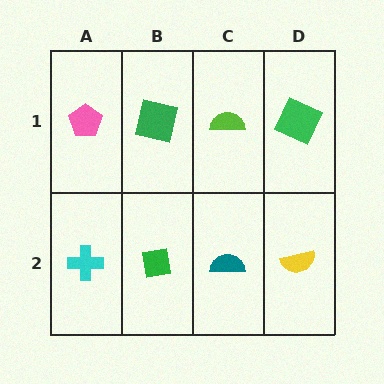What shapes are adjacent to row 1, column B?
A green square (row 2, column B), a pink pentagon (row 1, column A), a lime semicircle (row 1, column C).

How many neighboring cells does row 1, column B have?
3.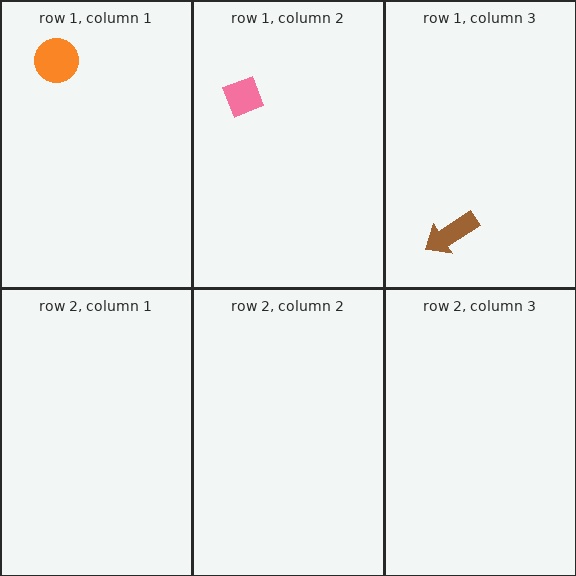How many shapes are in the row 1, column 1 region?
1.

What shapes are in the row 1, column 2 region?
The pink diamond.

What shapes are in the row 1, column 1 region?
The orange circle.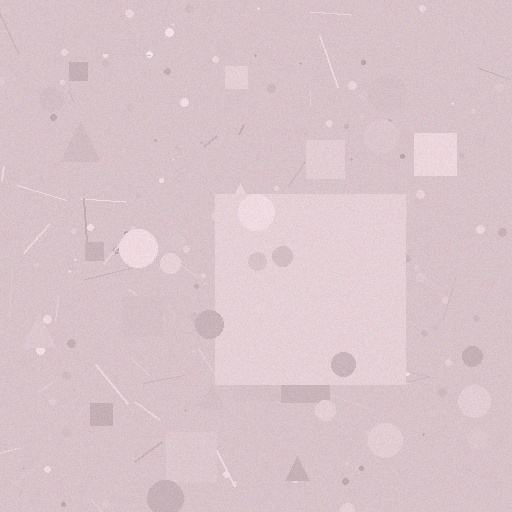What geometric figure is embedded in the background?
A square is embedded in the background.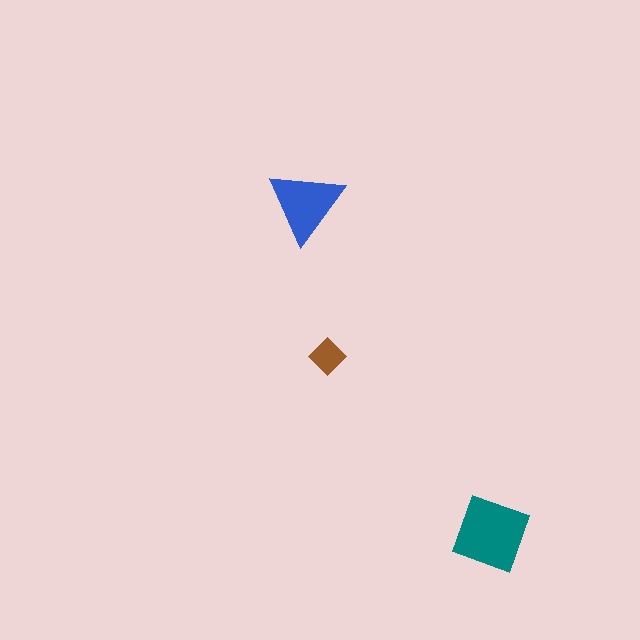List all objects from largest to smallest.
The teal square, the blue triangle, the brown diamond.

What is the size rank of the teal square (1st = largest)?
1st.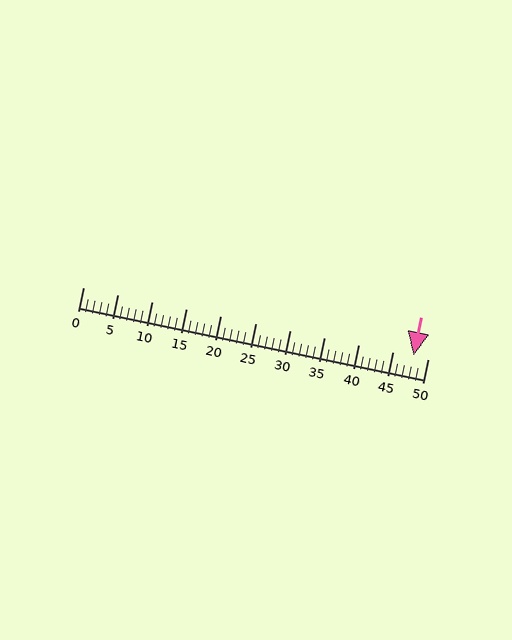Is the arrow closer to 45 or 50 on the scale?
The arrow is closer to 50.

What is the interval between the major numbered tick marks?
The major tick marks are spaced 5 units apart.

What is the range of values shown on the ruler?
The ruler shows values from 0 to 50.